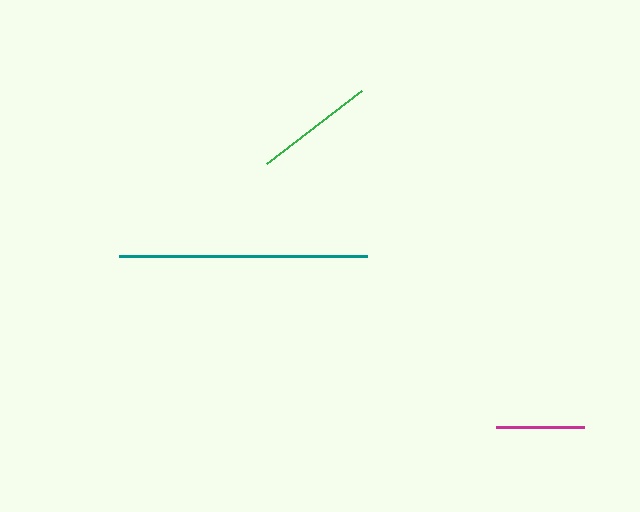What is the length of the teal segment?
The teal segment is approximately 248 pixels long.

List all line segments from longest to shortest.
From longest to shortest: teal, green, magenta.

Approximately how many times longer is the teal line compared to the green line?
The teal line is approximately 2.1 times the length of the green line.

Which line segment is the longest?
The teal line is the longest at approximately 248 pixels.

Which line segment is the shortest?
The magenta line is the shortest at approximately 88 pixels.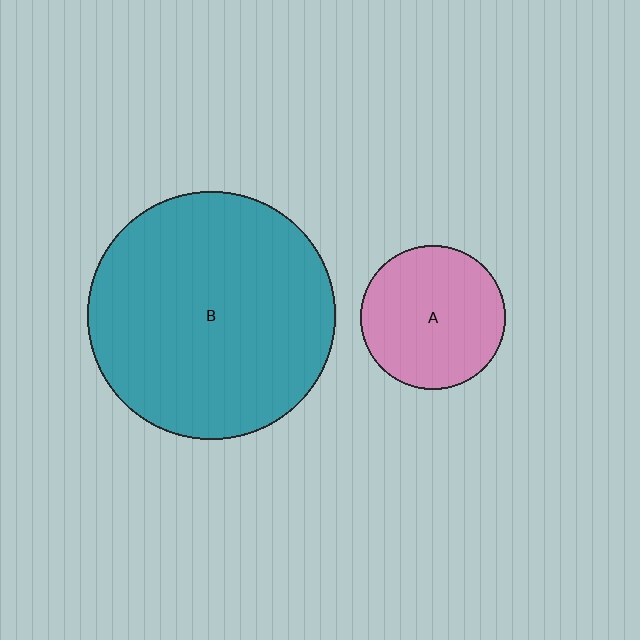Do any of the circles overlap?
No, none of the circles overlap.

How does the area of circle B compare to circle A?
Approximately 2.9 times.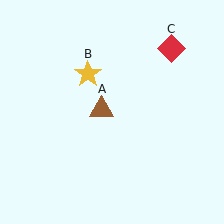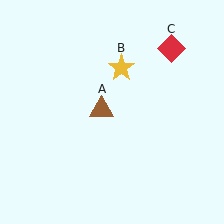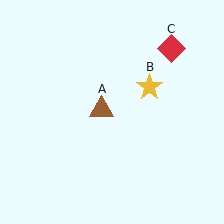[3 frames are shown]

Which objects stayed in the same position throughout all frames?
Brown triangle (object A) and red diamond (object C) remained stationary.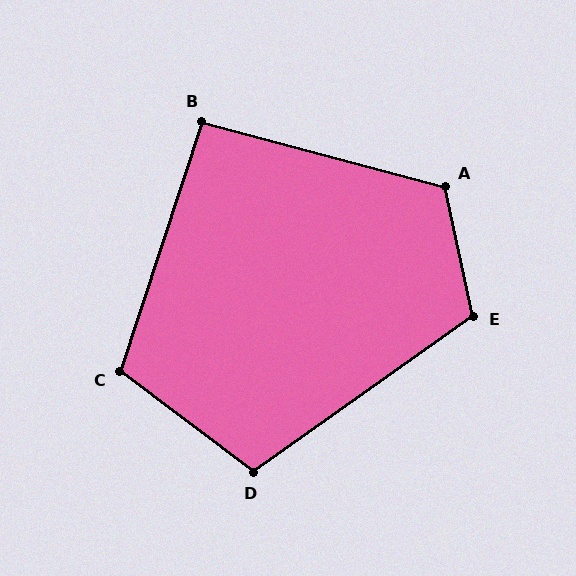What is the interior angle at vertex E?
Approximately 113 degrees (obtuse).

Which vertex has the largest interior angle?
A, at approximately 117 degrees.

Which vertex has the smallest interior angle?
B, at approximately 93 degrees.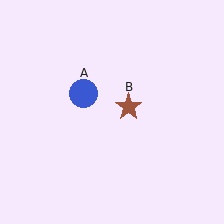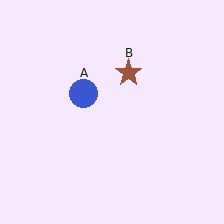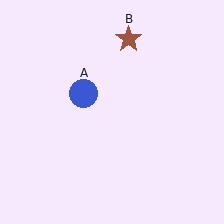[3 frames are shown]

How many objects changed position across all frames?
1 object changed position: brown star (object B).